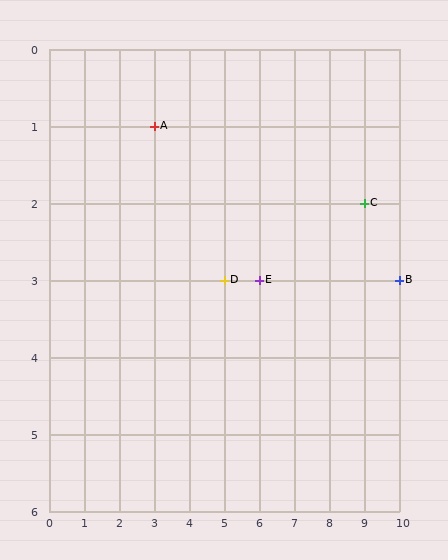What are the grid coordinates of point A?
Point A is at grid coordinates (3, 1).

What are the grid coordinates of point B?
Point B is at grid coordinates (10, 3).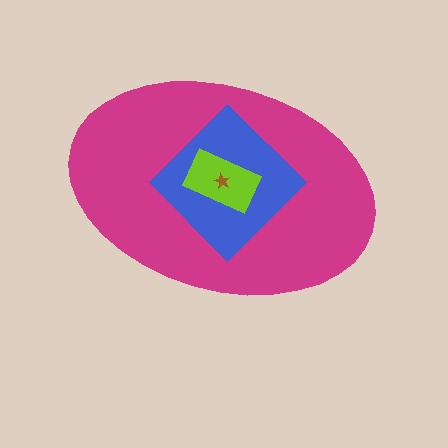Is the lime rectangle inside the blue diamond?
Yes.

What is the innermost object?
The brown star.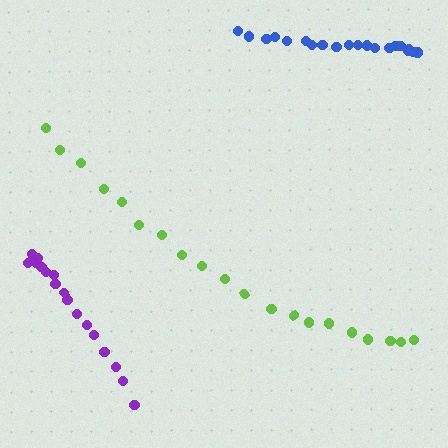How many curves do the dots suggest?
There are 3 distinct paths.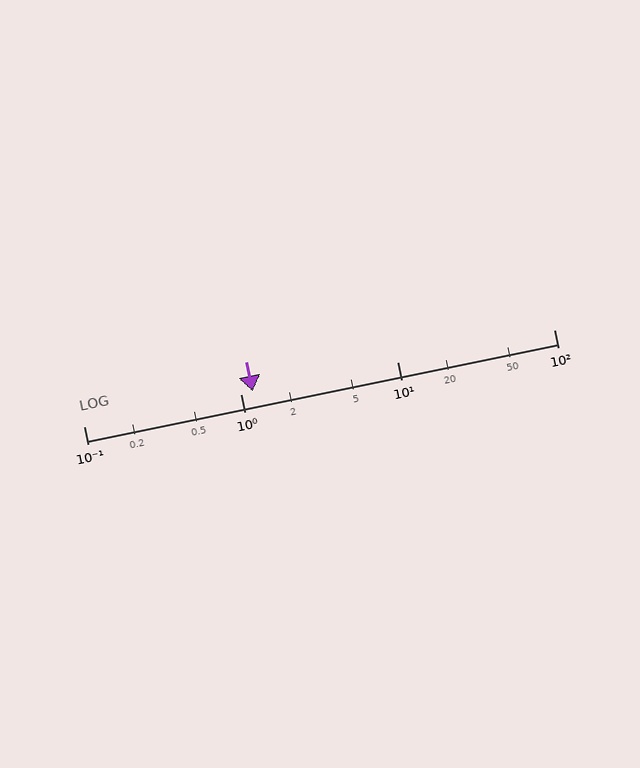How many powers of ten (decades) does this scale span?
The scale spans 3 decades, from 0.1 to 100.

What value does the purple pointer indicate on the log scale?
The pointer indicates approximately 1.2.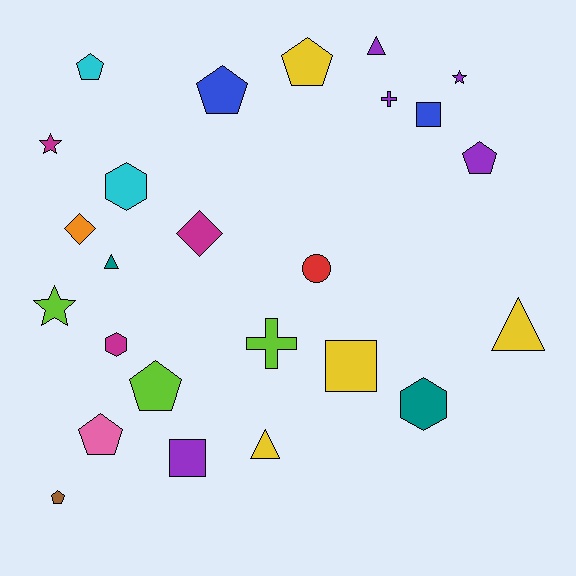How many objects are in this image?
There are 25 objects.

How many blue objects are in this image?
There are 2 blue objects.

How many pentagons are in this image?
There are 7 pentagons.